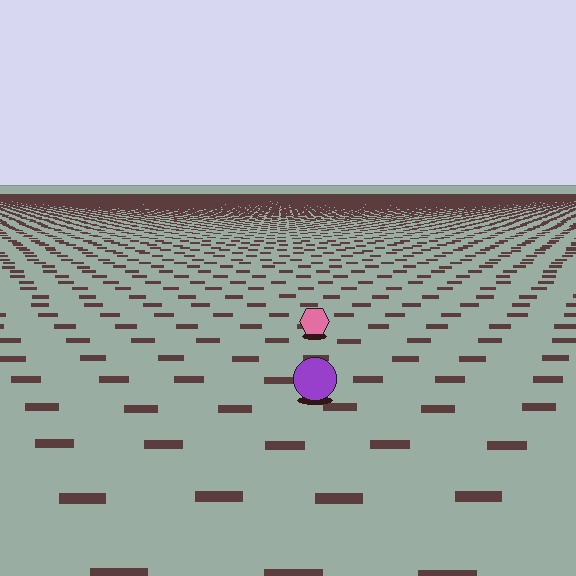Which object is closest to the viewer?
The purple circle is closest. The texture marks near it are larger and more spread out.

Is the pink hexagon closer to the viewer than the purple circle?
No. The purple circle is closer — you can tell from the texture gradient: the ground texture is coarser near it.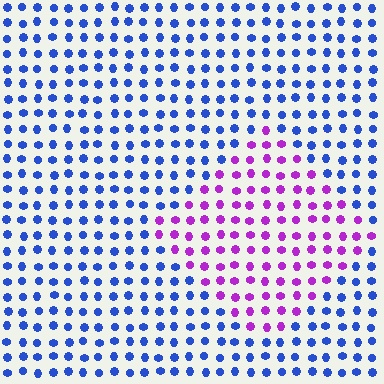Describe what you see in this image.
The image is filled with small blue elements in a uniform arrangement. A diamond-shaped region is visible where the elements are tinted to a slightly different hue, forming a subtle color boundary.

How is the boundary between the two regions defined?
The boundary is defined purely by a slight shift in hue (about 66 degrees). Spacing, size, and orientation are identical on both sides.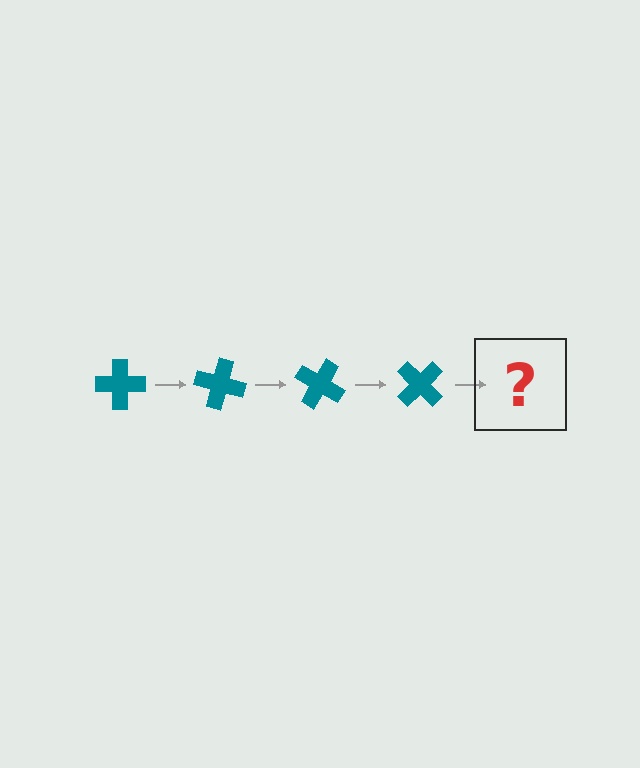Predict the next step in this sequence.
The next step is a teal cross rotated 60 degrees.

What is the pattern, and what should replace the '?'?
The pattern is that the cross rotates 15 degrees each step. The '?' should be a teal cross rotated 60 degrees.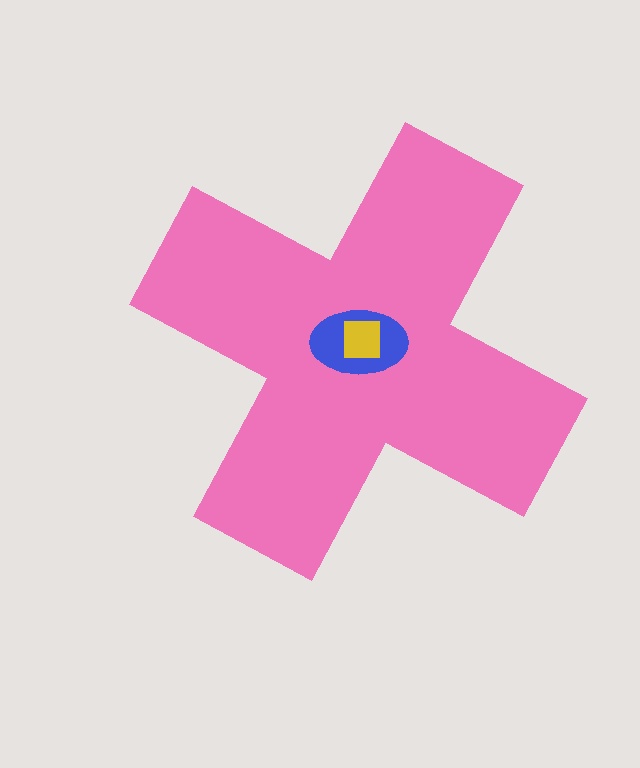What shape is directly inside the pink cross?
The blue ellipse.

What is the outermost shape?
The pink cross.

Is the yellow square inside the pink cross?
Yes.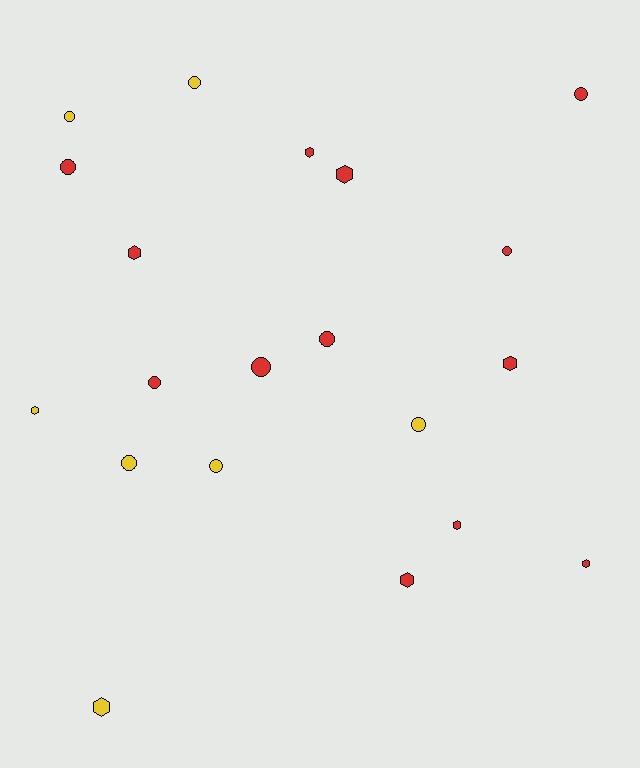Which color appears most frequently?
Red, with 13 objects.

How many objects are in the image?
There are 20 objects.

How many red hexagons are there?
There are 7 red hexagons.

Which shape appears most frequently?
Circle, with 11 objects.